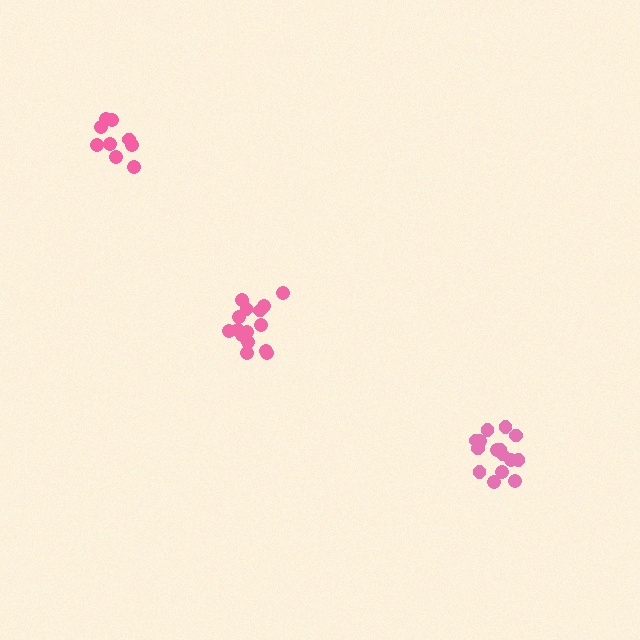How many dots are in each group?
Group 1: 15 dots, Group 2: 9 dots, Group 3: 15 dots (39 total).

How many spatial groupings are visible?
There are 3 spatial groupings.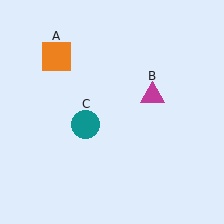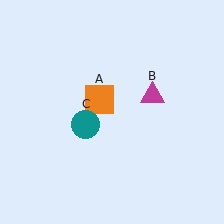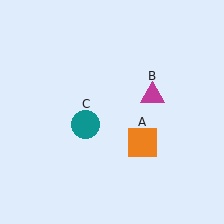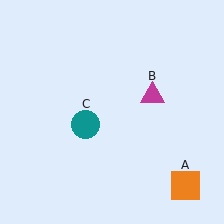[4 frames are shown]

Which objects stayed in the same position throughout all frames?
Magenta triangle (object B) and teal circle (object C) remained stationary.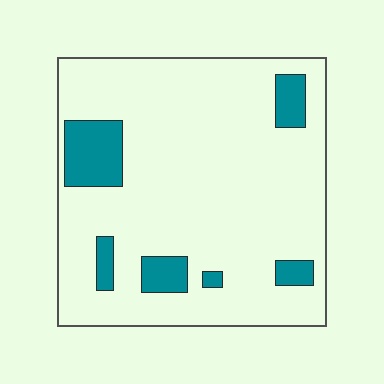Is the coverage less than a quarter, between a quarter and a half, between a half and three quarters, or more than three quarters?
Less than a quarter.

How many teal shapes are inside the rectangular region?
6.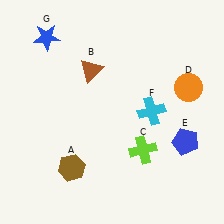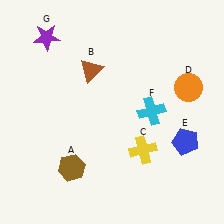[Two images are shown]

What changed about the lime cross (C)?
In Image 1, C is lime. In Image 2, it changed to yellow.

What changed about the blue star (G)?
In Image 1, G is blue. In Image 2, it changed to purple.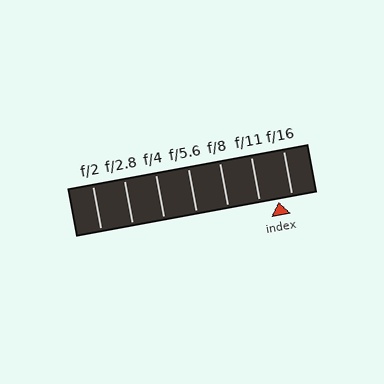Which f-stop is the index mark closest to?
The index mark is closest to f/16.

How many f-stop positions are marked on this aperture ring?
There are 7 f-stop positions marked.